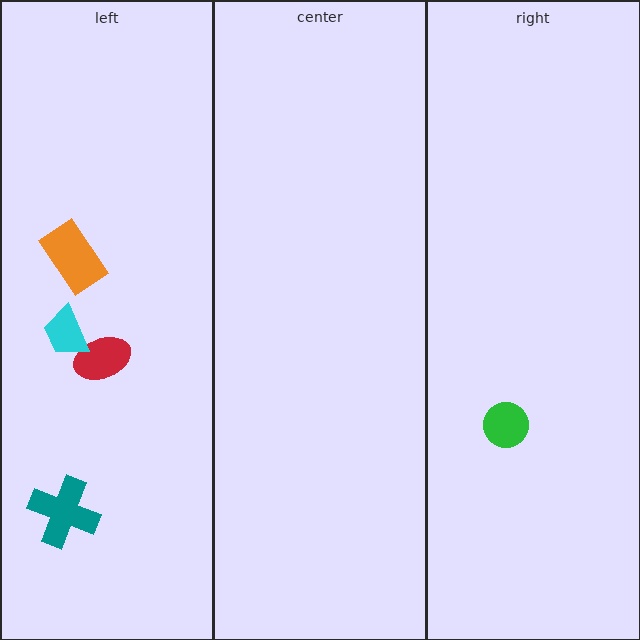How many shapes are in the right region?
1.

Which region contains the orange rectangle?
The left region.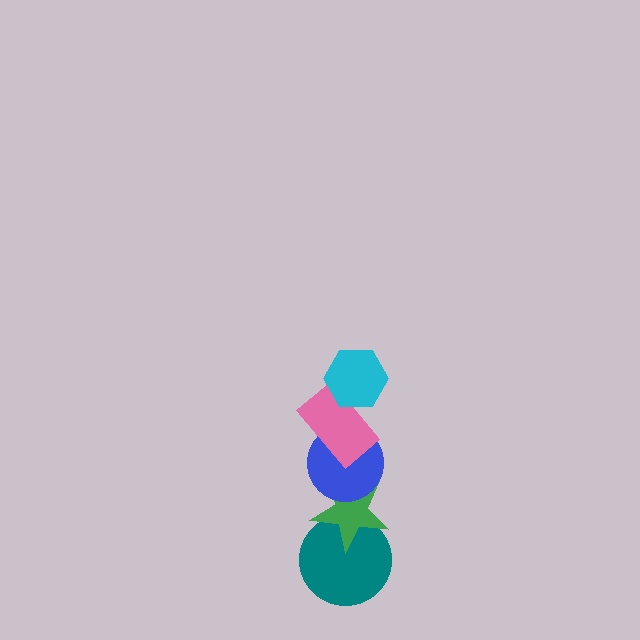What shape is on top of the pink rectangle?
The cyan hexagon is on top of the pink rectangle.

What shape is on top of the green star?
The blue circle is on top of the green star.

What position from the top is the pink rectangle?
The pink rectangle is 2nd from the top.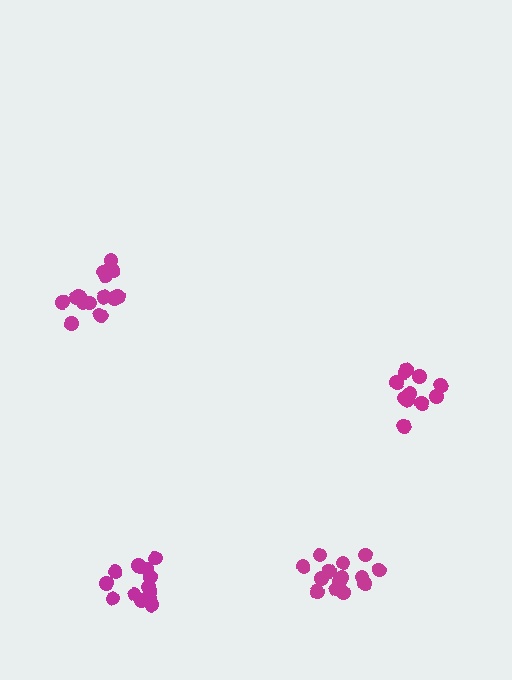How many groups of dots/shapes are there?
There are 4 groups.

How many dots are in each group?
Group 1: 14 dots, Group 2: 14 dots, Group 3: 15 dots, Group 4: 12 dots (55 total).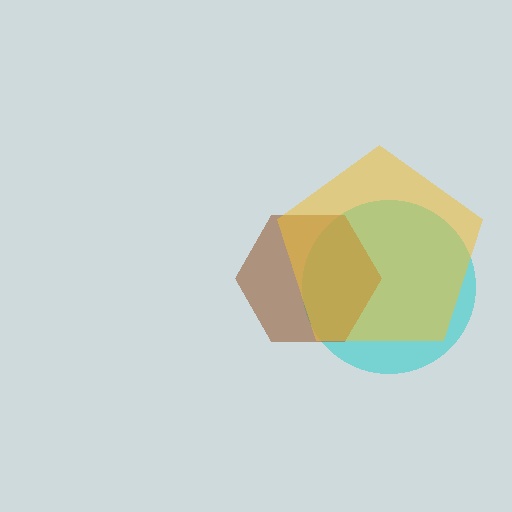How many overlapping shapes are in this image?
There are 3 overlapping shapes in the image.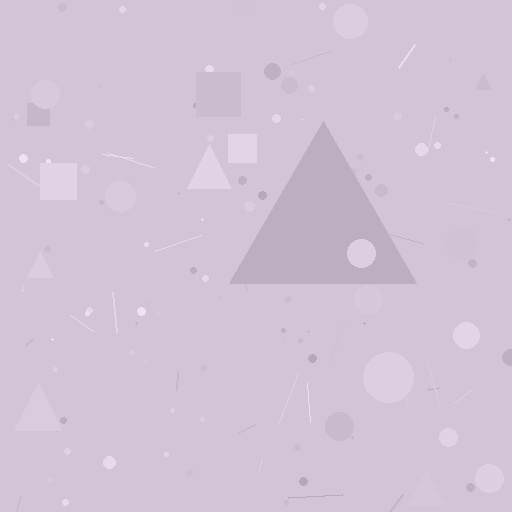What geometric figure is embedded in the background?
A triangle is embedded in the background.